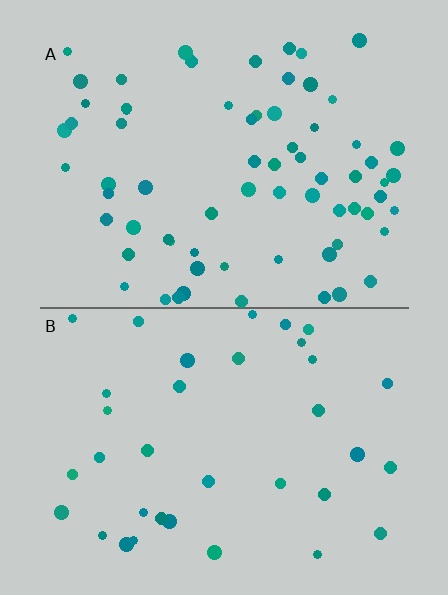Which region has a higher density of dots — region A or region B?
A (the top).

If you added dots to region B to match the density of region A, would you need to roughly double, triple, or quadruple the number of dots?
Approximately double.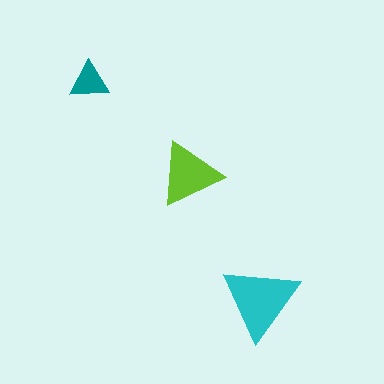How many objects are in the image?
There are 3 objects in the image.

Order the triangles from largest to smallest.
the cyan one, the lime one, the teal one.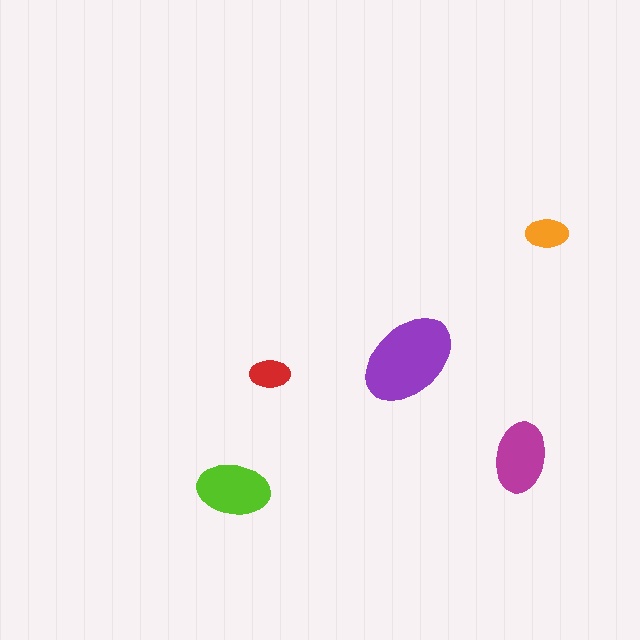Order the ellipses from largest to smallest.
the purple one, the lime one, the magenta one, the orange one, the red one.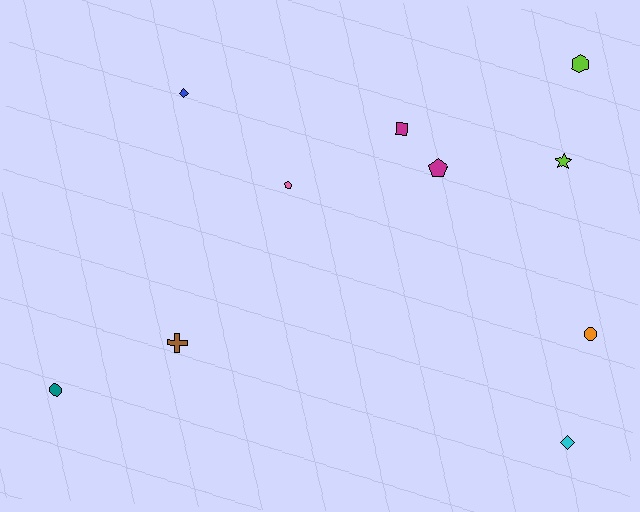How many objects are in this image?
There are 10 objects.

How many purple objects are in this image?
There are no purple objects.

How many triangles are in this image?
There are no triangles.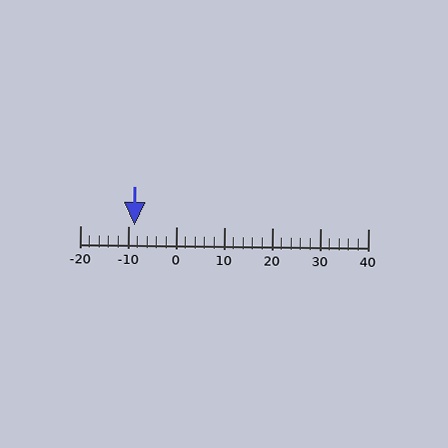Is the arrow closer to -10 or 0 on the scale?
The arrow is closer to -10.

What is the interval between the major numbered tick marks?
The major tick marks are spaced 10 units apart.